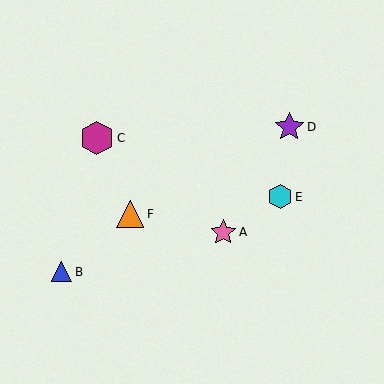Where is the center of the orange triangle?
The center of the orange triangle is at (130, 214).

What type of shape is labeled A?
Shape A is a pink star.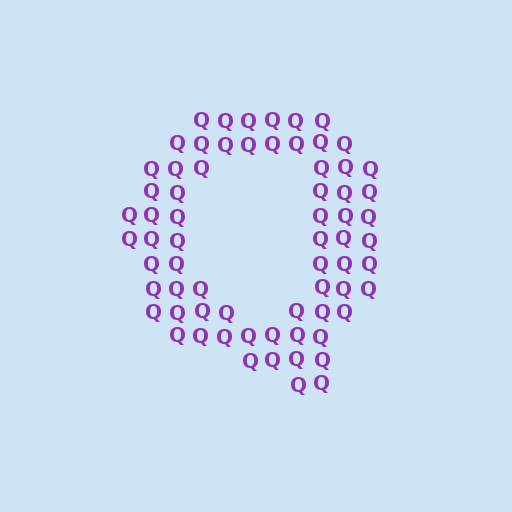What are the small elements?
The small elements are letter Q's.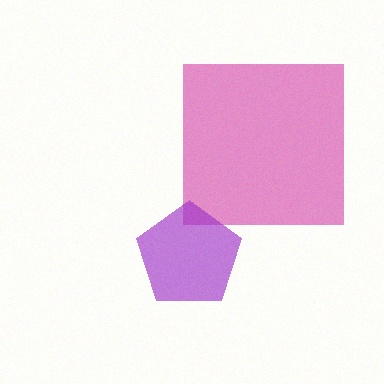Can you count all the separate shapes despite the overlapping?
Yes, there are 2 separate shapes.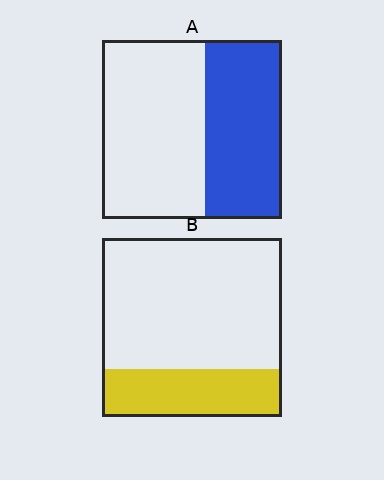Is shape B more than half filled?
No.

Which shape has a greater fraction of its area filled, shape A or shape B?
Shape A.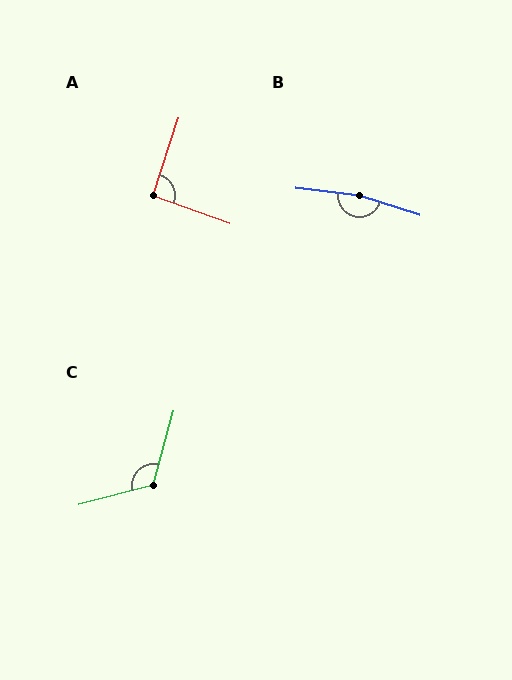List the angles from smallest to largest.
A (92°), C (120°), B (169°).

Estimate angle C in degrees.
Approximately 120 degrees.